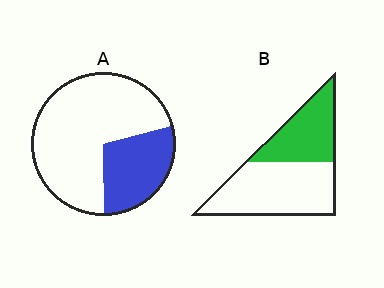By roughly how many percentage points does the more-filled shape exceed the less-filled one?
By roughly 10 percentage points (B over A).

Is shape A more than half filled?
No.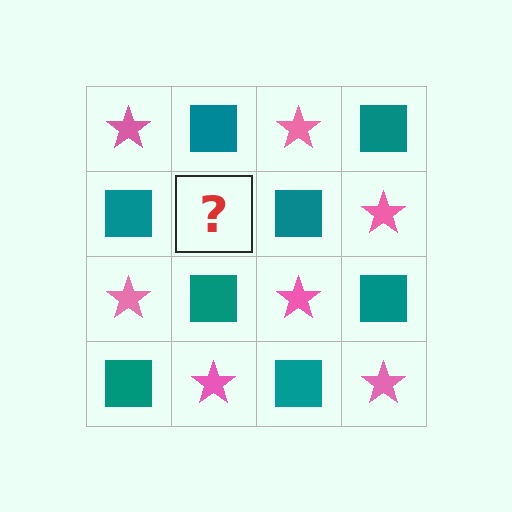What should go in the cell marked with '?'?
The missing cell should contain a pink star.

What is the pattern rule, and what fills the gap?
The rule is that it alternates pink star and teal square in a checkerboard pattern. The gap should be filled with a pink star.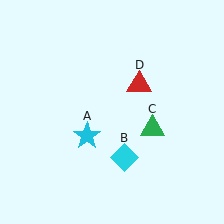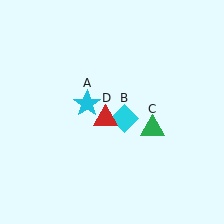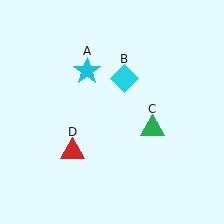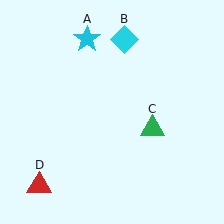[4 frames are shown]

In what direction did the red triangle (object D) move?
The red triangle (object D) moved down and to the left.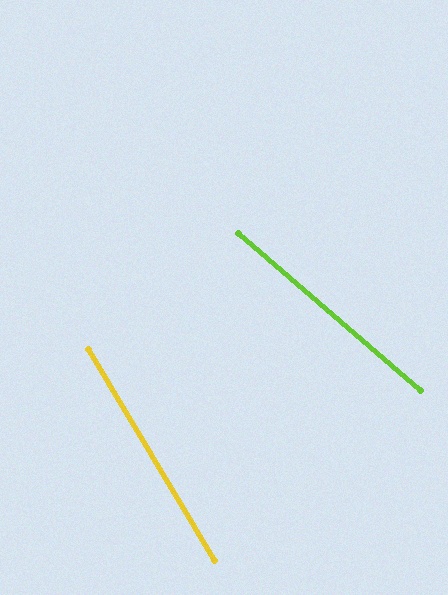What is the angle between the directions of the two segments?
Approximately 18 degrees.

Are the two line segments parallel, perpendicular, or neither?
Neither parallel nor perpendicular — they differ by about 18°.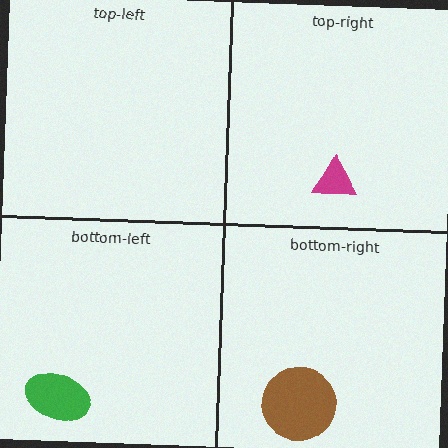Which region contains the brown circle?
The bottom-right region.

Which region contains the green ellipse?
The bottom-left region.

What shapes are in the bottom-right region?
The brown circle.